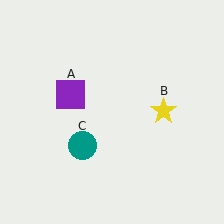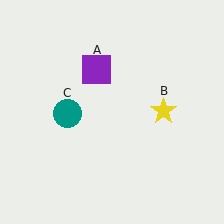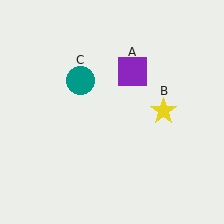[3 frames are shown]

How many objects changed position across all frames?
2 objects changed position: purple square (object A), teal circle (object C).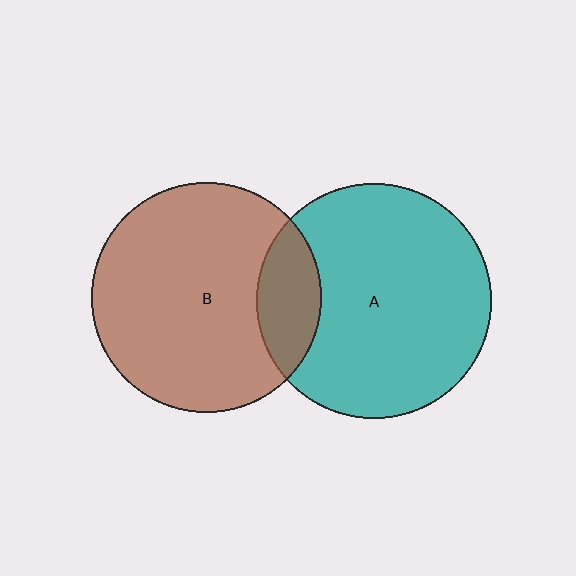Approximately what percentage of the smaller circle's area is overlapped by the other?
Approximately 15%.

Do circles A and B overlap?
Yes.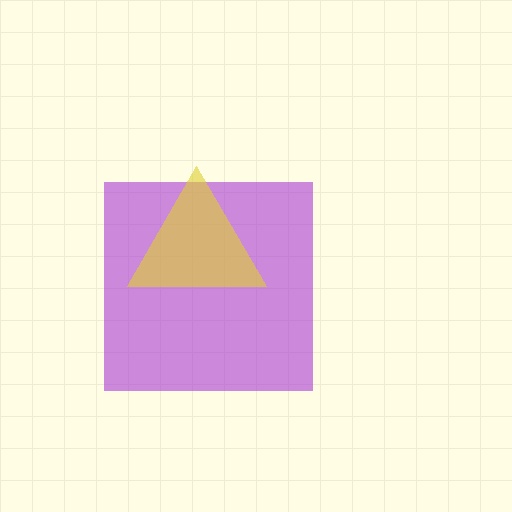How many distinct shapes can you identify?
There are 2 distinct shapes: a purple square, a yellow triangle.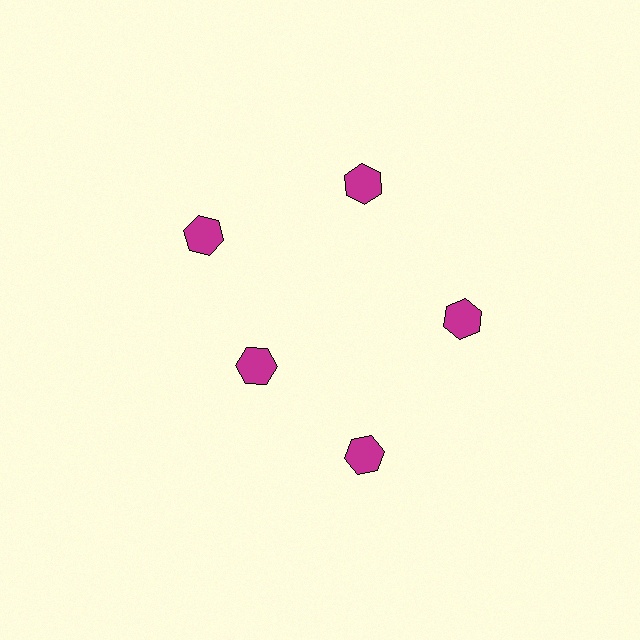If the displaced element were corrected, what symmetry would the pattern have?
It would have 5-fold rotational symmetry — the pattern would map onto itself every 72 degrees.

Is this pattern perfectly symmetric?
No. The 5 magenta hexagons are arranged in a ring, but one element near the 8 o'clock position is pulled inward toward the center, breaking the 5-fold rotational symmetry.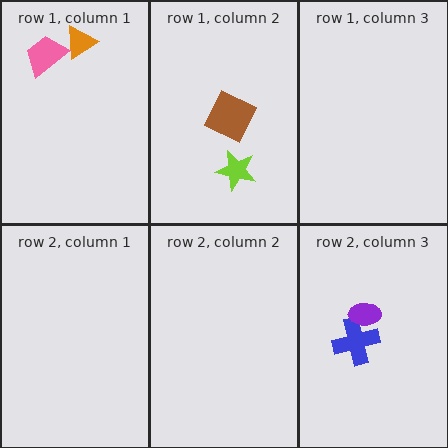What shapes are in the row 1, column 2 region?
The lime star, the brown square.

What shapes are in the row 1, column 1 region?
The orange triangle, the pink trapezoid.